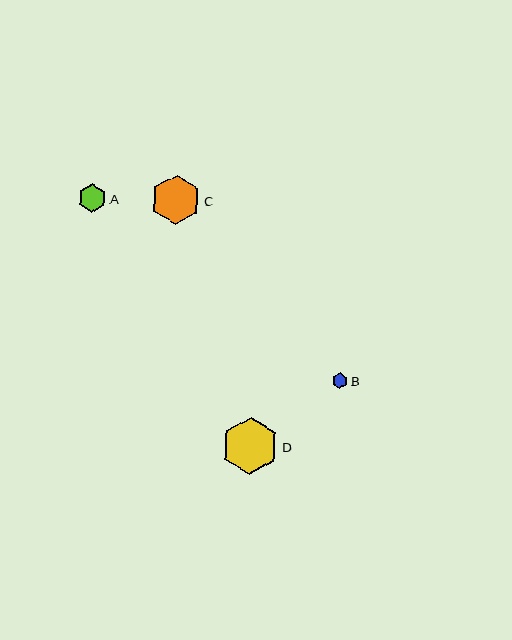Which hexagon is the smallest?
Hexagon B is the smallest with a size of approximately 16 pixels.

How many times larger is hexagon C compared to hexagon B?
Hexagon C is approximately 3.2 times the size of hexagon B.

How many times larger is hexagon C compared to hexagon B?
Hexagon C is approximately 3.2 times the size of hexagon B.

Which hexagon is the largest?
Hexagon D is the largest with a size of approximately 57 pixels.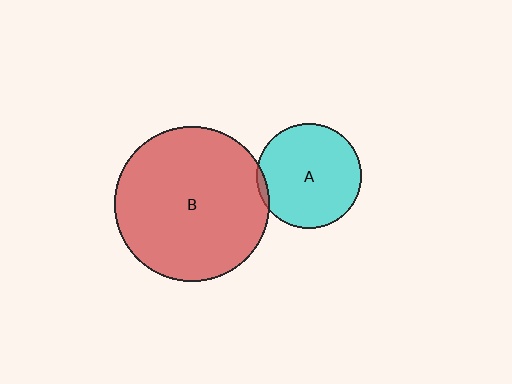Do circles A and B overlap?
Yes.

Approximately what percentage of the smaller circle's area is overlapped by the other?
Approximately 5%.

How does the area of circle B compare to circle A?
Approximately 2.2 times.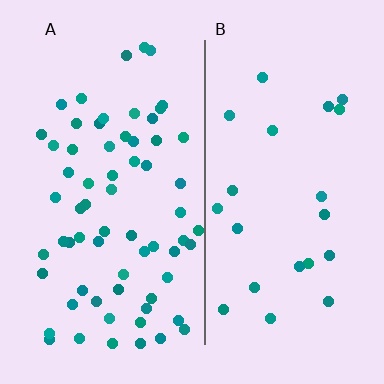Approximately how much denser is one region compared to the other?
Approximately 2.9× — region A over region B.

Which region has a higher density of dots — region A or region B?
A (the left).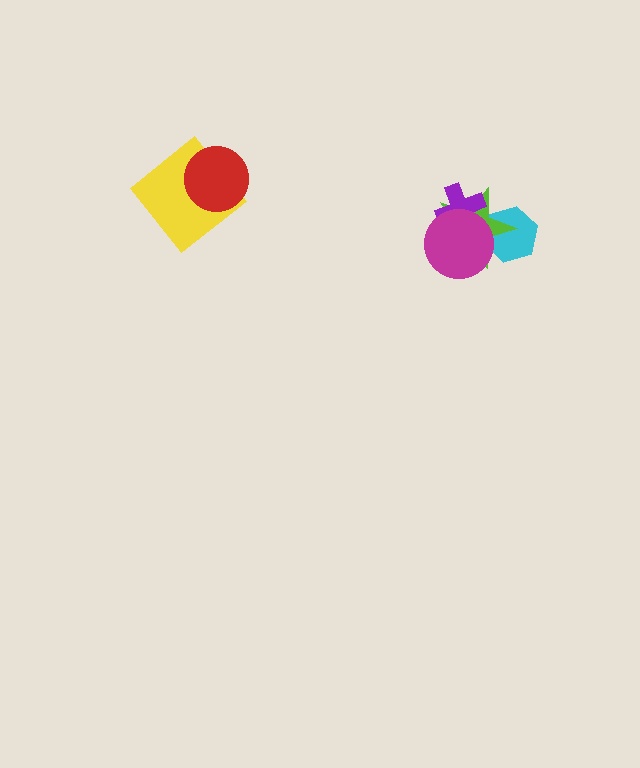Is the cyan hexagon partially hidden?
Yes, it is partially covered by another shape.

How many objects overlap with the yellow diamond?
1 object overlaps with the yellow diamond.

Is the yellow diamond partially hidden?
Yes, it is partially covered by another shape.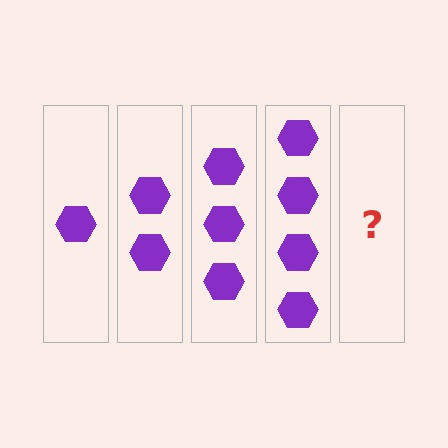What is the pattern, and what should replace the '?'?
The pattern is that each step adds one more hexagon. The '?' should be 5 hexagons.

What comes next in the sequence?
The next element should be 5 hexagons.